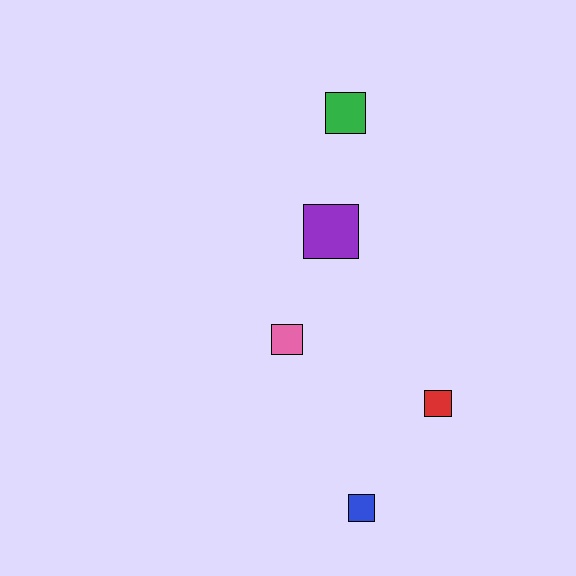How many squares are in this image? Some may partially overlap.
There are 5 squares.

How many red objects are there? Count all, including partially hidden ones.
There is 1 red object.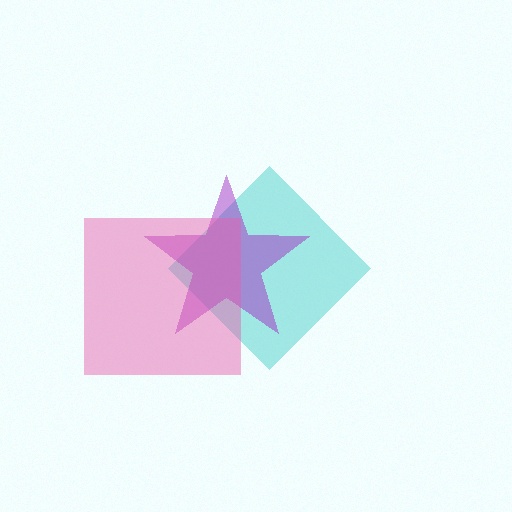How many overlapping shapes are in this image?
There are 3 overlapping shapes in the image.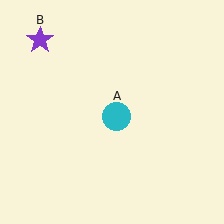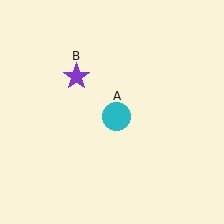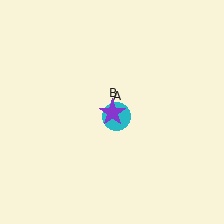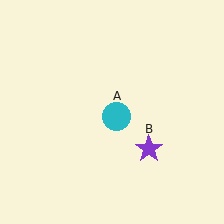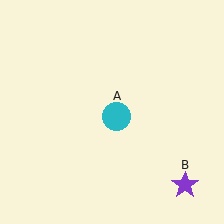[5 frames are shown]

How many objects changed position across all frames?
1 object changed position: purple star (object B).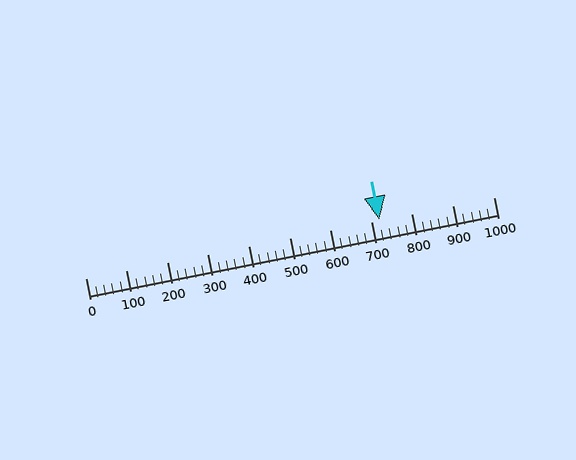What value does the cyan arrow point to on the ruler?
The cyan arrow points to approximately 720.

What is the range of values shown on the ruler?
The ruler shows values from 0 to 1000.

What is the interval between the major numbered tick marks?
The major tick marks are spaced 100 units apart.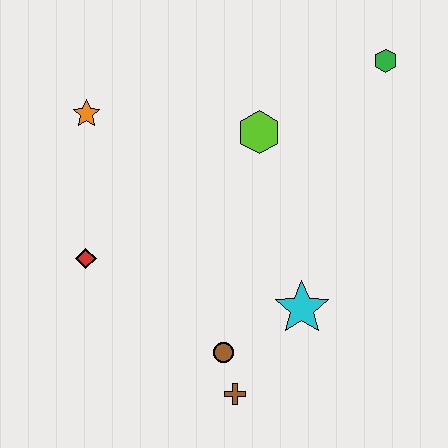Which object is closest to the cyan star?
The brown circle is closest to the cyan star.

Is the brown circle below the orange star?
Yes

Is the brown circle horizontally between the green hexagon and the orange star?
Yes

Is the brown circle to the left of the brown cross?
Yes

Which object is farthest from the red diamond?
The green hexagon is farthest from the red diamond.